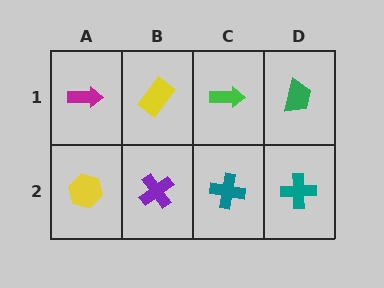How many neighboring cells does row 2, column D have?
2.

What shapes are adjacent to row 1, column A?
A yellow hexagon (row 2, column A), a yellow rectangle (row 1, column B).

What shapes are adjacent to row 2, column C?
A green arrow (row 1, column C), a purple cross (row 2, column B), a teal cross (row 2, column D).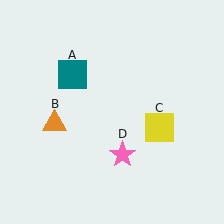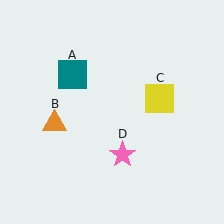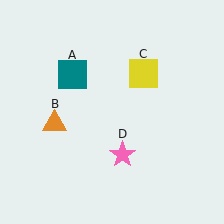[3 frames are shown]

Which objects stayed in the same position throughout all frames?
Teal square (object A) and orange triangle (object B) and pink star (object D) remained stationary.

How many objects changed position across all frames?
1 object changed position: yellow square (object C).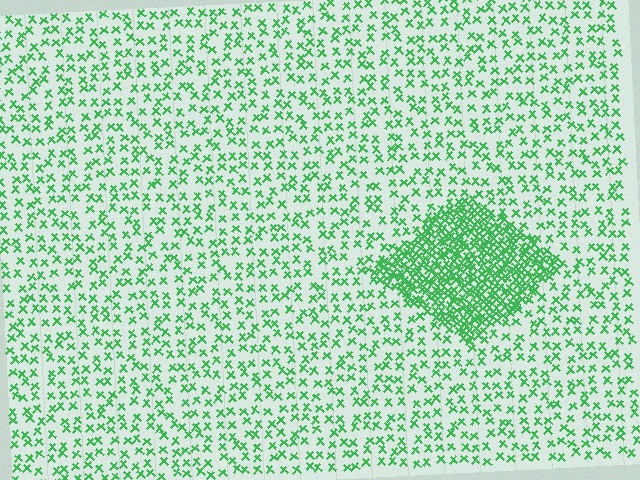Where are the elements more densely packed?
The elements are more densely packed inside the diamond boundary.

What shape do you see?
I see a diamond.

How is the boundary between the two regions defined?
The boundary is defined by a change in element density (approximately 3.2x ratio). All elements are the same color, size, and shape.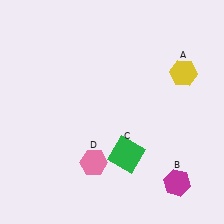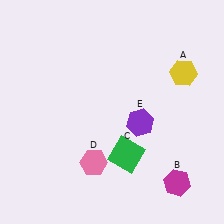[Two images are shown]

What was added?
A purple hexagon (E) was added in Image 2.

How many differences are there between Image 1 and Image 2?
There is 1 difference between the two images.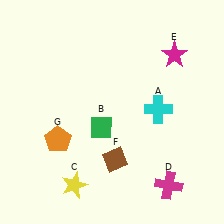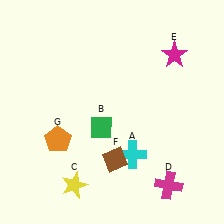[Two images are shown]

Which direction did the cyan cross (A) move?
The cyan cross (A) moved down.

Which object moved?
The cyan cross (A) moved down.